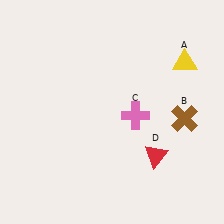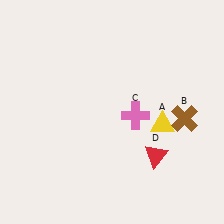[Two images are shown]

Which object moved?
The yellow triangle (A) moved down.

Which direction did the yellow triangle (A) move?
The yellow triangle (A) moved down.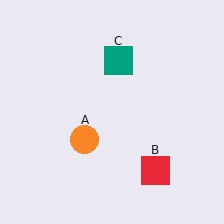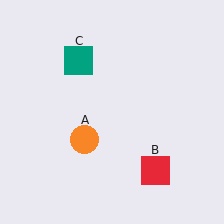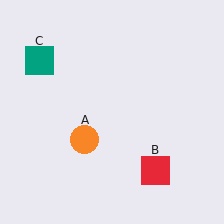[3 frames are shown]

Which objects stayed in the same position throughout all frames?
Orange circle (object A) and red square (object B) remained stationary.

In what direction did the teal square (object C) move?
The teal square (object C) moved left.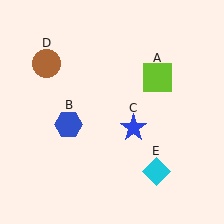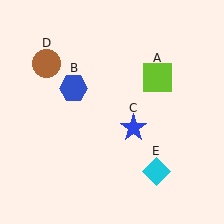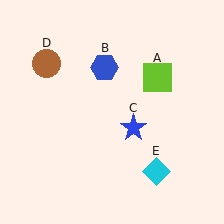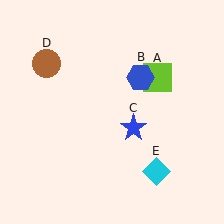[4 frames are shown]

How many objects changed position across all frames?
1 object changed position: blue hexagon (object B).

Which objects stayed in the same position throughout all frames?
Lime square (object A) and blue star (object C) and brown circle (object D) and cyan diamond (object E) remained stationary.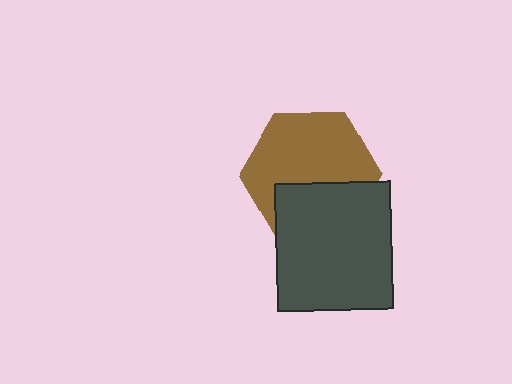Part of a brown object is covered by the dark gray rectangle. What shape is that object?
It is a hexagon.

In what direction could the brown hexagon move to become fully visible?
The brown hexagon could move up. That would shift it out from behind the dark gray rectangle entirely.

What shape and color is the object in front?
The object in front is a dark gray rectangle.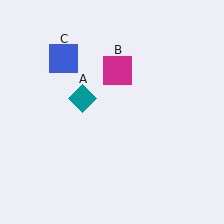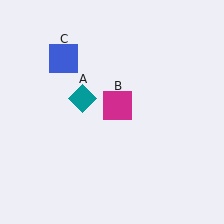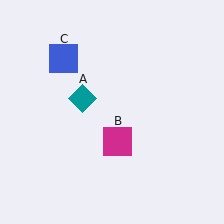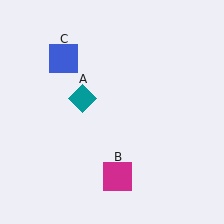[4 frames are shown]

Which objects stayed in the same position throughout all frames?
Teal diamond (object A) and blue square (object C) remained stationary.